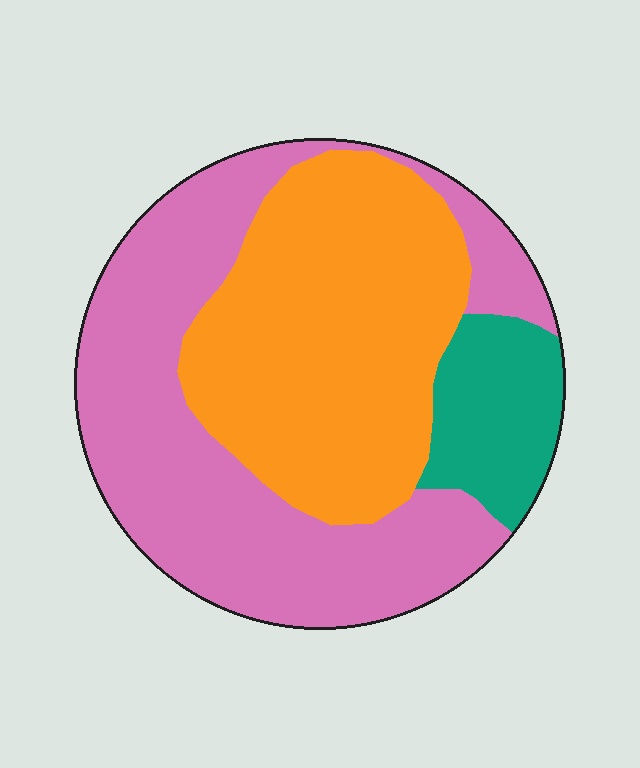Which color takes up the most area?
Pink, at roughly 50%.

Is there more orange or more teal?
Orange.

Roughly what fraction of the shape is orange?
Orange covers 40% of the shape.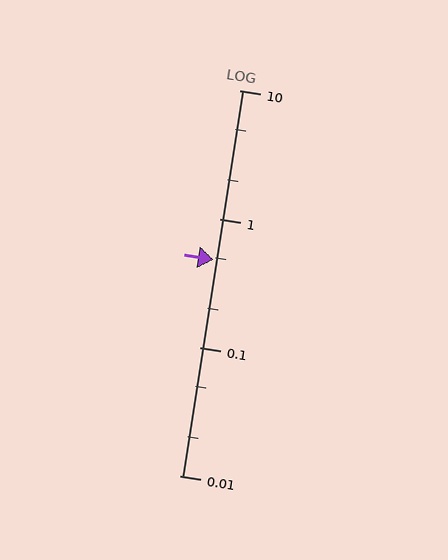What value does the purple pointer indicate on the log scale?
The pointer indicates approximately 0.48.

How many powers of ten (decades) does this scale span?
The scale spans 3 decades, from 0.01 to 10.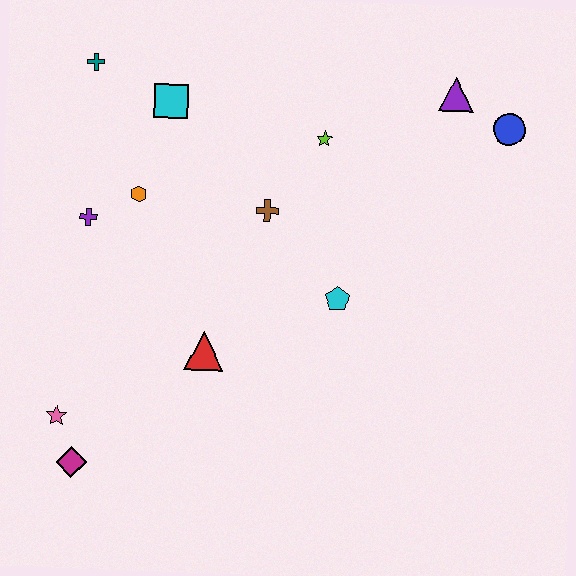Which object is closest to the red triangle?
The cyan pentagon is closest to the red triangle.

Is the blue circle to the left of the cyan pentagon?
No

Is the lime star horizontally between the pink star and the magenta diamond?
No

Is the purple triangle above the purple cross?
Yes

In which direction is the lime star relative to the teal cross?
The lime star is to the right of the teal cross.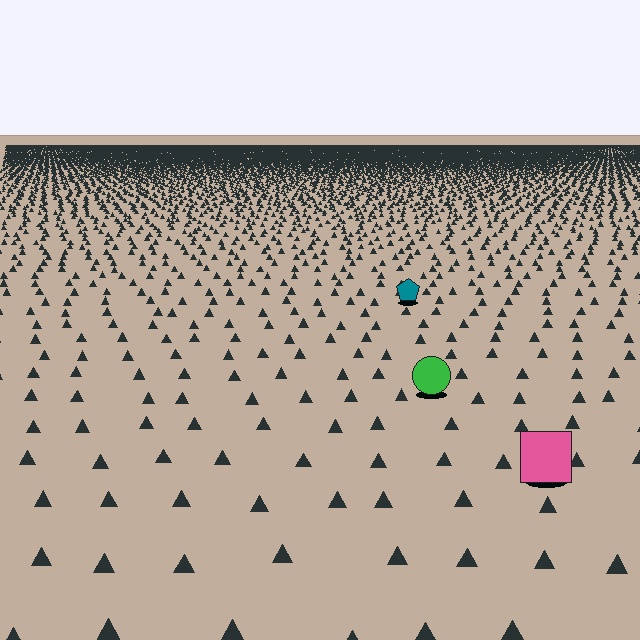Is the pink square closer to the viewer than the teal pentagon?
Yes. The pink square is closer — you can tell from the texture gradient: the ground texture is coarser near it.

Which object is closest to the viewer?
The pink square is closest. The texture marks near it are larger and more spread out.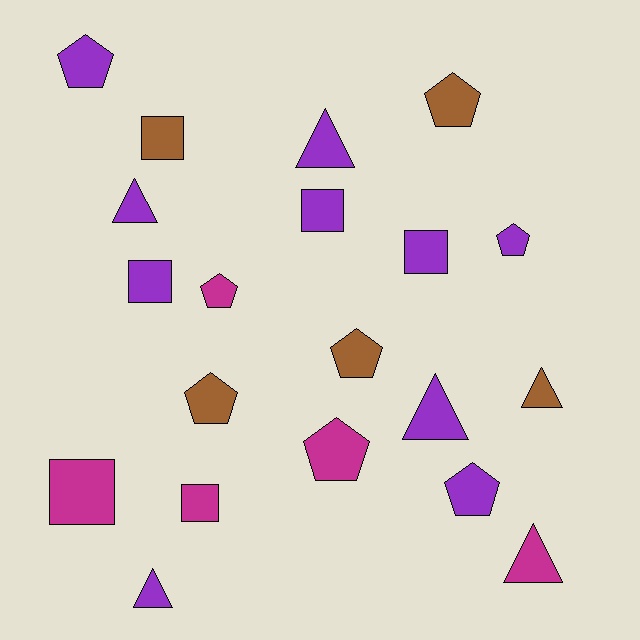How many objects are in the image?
There are 20 objects.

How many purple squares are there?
There are 3 purple squares.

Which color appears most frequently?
Purple, with 10 objects.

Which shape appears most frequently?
Pentagon, with 8 objects.